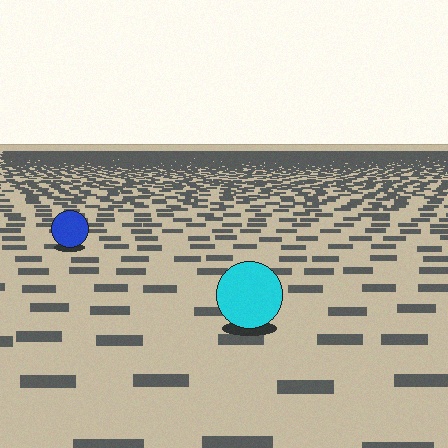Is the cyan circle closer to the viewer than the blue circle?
Yes. The cyan circle is closer — you can tell from the texture gradient: the ground texture is coarser near it.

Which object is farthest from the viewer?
The blue circle is farthest from the viewer. It appears smaller and the ground texture around it is denser.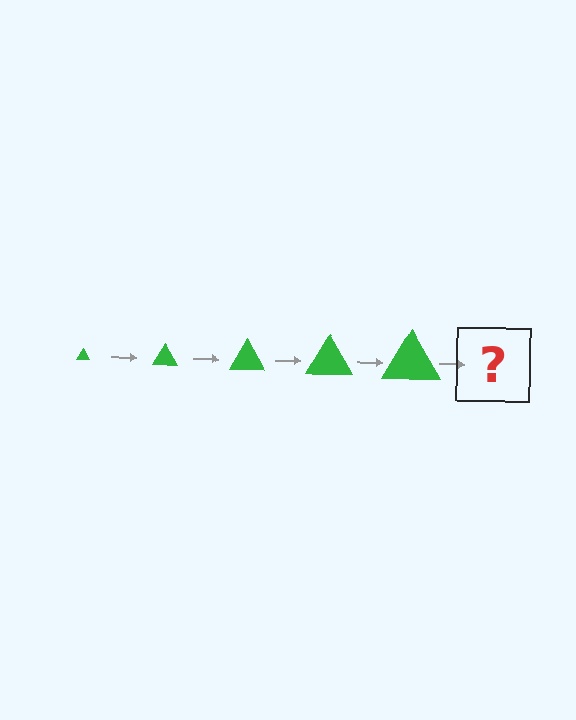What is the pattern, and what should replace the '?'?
The pattern is that the triangle gets progressively larger each step. The '?' should be a green triangle, larger than the previous one.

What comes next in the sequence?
The next element should be a green triangle, larger than the previous one.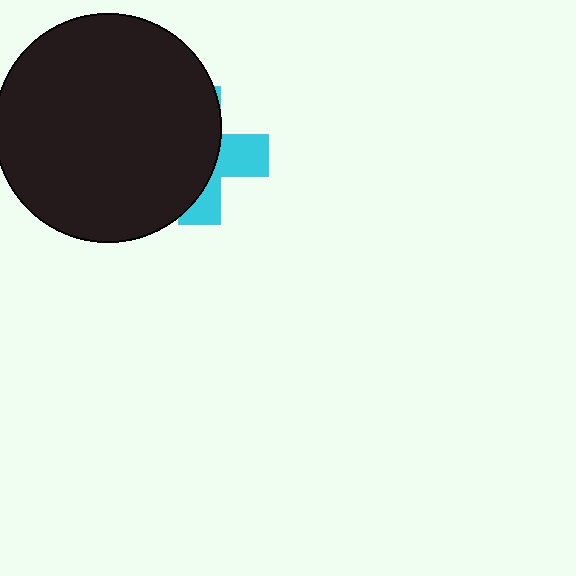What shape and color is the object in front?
The object in front is a black circle.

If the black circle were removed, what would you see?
You would see the complete cyan cross.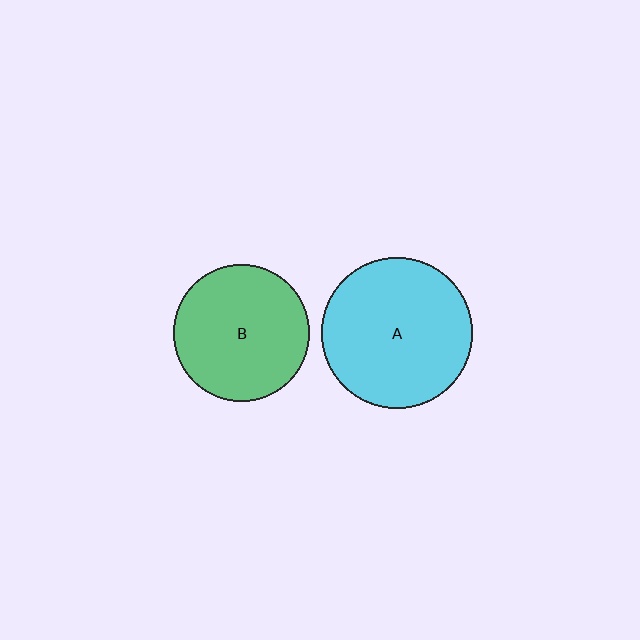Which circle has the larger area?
Circle A (cyan).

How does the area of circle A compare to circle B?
Approximately 1.2 times.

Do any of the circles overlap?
No, none of the circles overlap.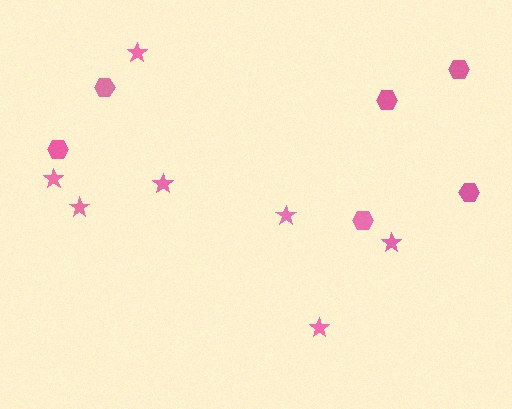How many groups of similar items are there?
There are 2 groups: one group of stars (7) and one group of hexagons (6).